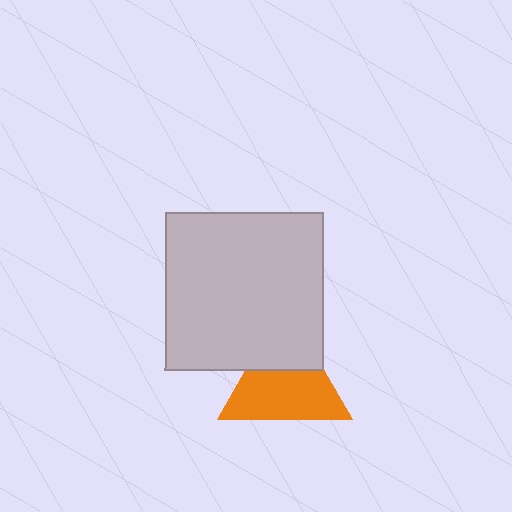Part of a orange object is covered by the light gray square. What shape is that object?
It is a triangle.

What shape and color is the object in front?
The object in front is a light gray square.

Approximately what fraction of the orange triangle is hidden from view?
Roughly 35% of the orange triangle is hidden behind the light gray square.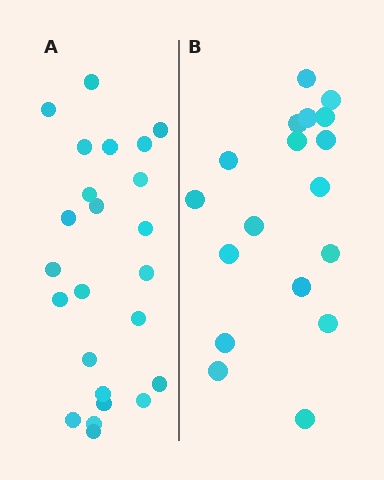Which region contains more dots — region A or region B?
Region A (the left region) has more dots.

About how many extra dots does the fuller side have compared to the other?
Region A has about 6 more dots than region B.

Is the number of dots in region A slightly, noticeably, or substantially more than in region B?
Region A has noticeably more, but not dramatically so. The ratio is roughly 1.3 to 1.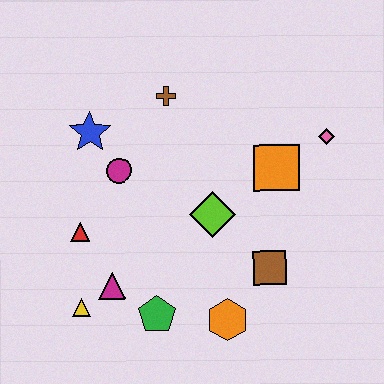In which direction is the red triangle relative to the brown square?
The red triangle is to the left of the brown square.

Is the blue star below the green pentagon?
No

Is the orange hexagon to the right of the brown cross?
Yes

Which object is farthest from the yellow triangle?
The pink diamond is farthest from the yellow triangle.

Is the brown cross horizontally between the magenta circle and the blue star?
No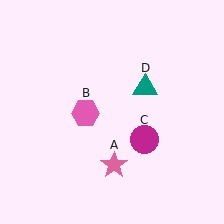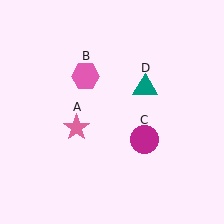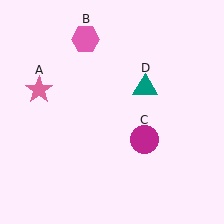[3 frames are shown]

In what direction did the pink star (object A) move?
The pink star (object A) moved up and to the left.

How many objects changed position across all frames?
2 objects changed position: pink star (object A), pink hexagon (object B).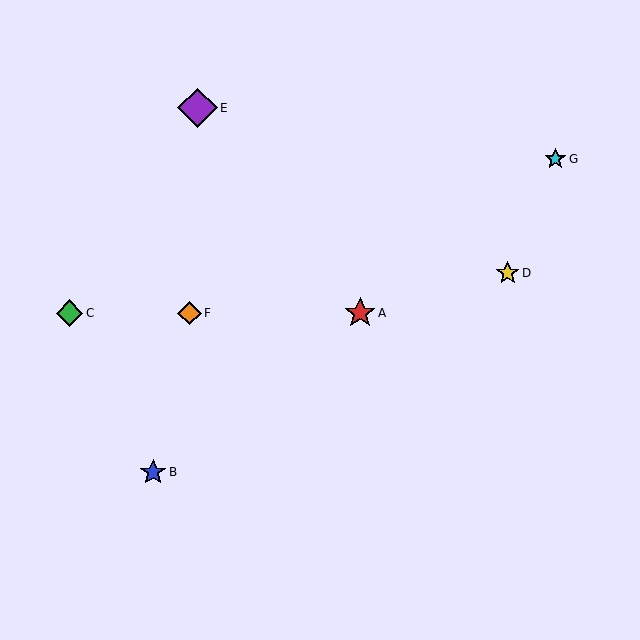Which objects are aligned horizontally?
Objects A, C, F are aligned horizontally.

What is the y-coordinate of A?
Object A is at y≈313.